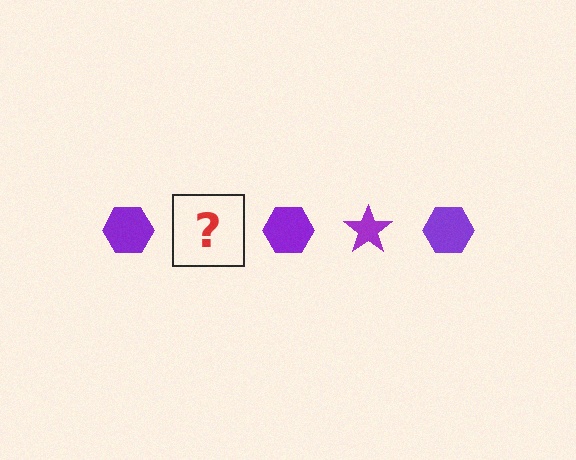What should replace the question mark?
The question mark should be replaced with a purple star.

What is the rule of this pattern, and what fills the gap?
The rule is that the pattern cycles through hexagon, star shapes in purple. The gap should be filled with a purple star.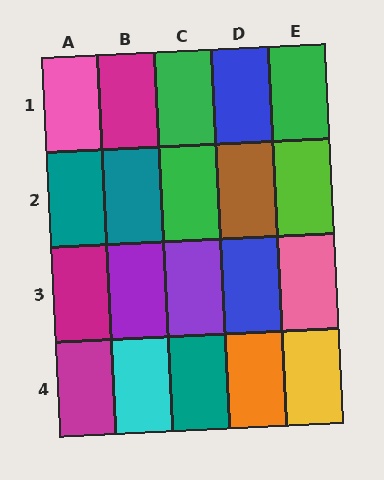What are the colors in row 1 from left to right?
Pink, magenta, green, blue, green.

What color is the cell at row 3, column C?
Purple.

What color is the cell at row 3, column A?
Magenta.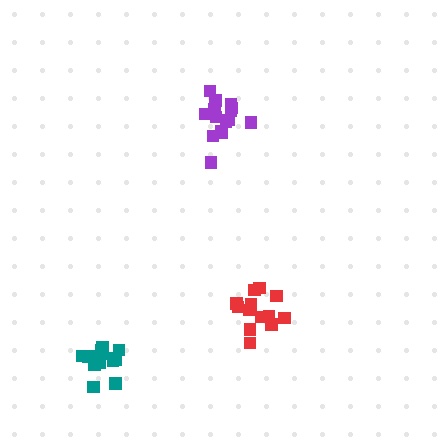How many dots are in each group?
Group 1: 15 dots, Group 2: 13 dots, Group 3: 15 dots (43 total).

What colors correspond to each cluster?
The clusters are colored: purple, red, teal.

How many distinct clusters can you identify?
There are 3 distinct clusters.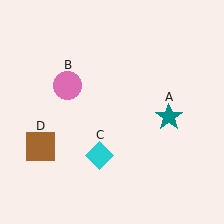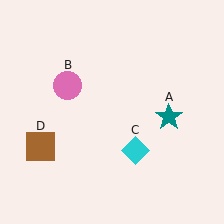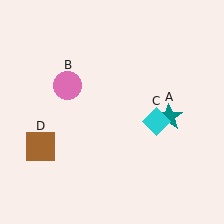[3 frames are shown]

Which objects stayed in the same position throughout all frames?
Teal star (object A) and pink circle (object B) and brown square (object D) remained stationary.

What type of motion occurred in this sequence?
The cyan diamond (object C) rotated counterclockwise around the center of the scene.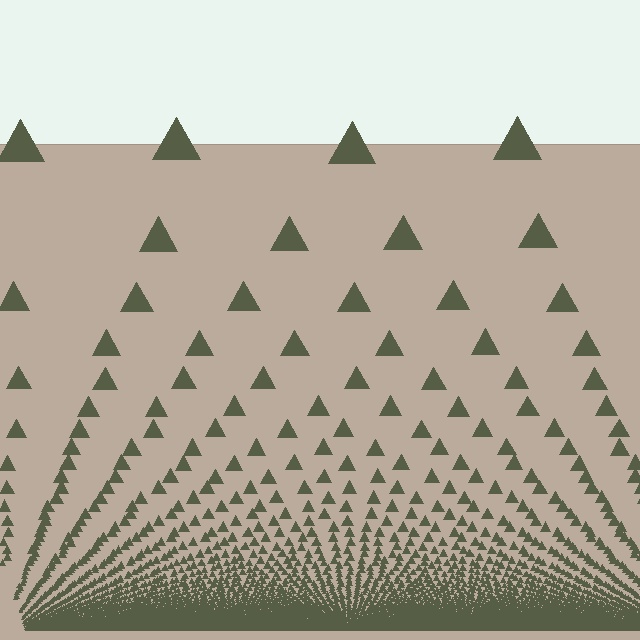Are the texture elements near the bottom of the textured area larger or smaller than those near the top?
Smaller. The gradient is inverted — elements near the bottom are smaller and denser.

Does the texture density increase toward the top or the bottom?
Density increases toward the bottom.